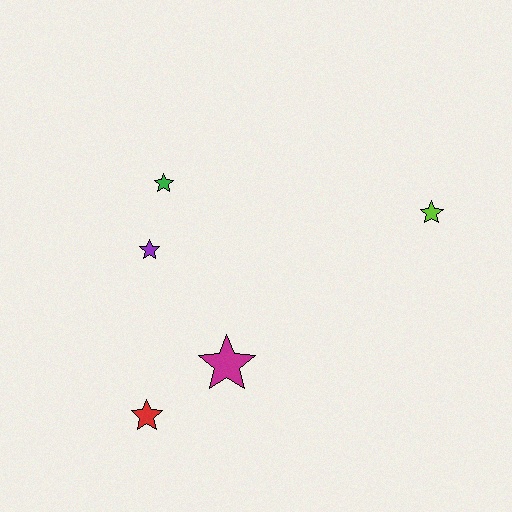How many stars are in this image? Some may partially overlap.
There are 5 stars.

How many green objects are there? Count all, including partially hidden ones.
There is 1 green object.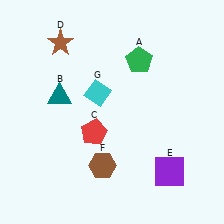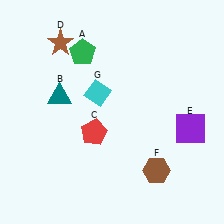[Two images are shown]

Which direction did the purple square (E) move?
The purple square (E) moved up.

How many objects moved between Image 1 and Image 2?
3 objects moved between the two images.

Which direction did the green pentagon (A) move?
The green pentagon (A) moved left.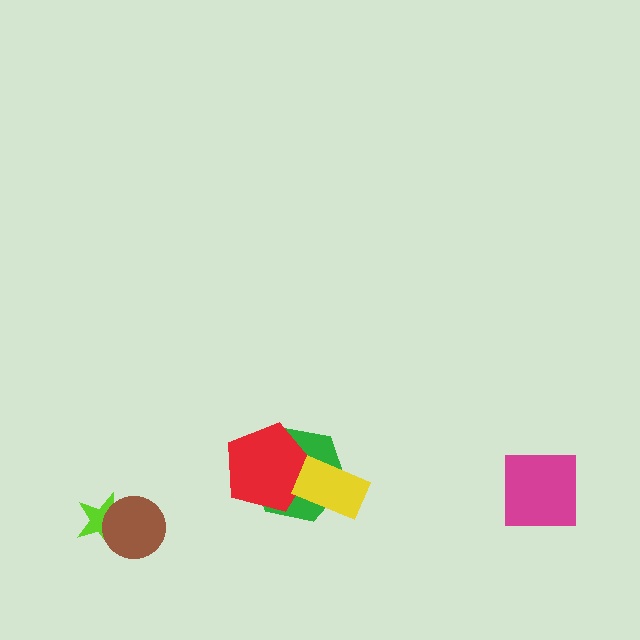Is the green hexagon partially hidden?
Yes, it is partially covered by another shape.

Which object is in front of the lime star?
The brown circle is in front of the lime star.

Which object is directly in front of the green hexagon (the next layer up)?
The red pentagon is directly in front of the green hexagon.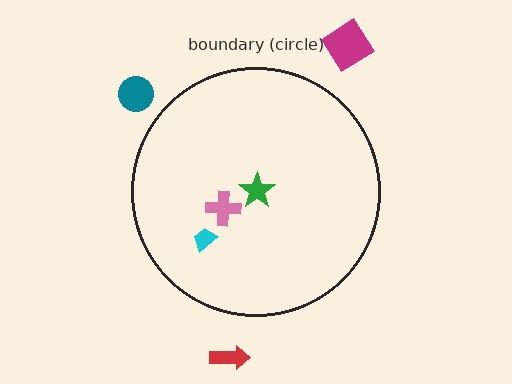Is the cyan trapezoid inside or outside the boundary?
Inside.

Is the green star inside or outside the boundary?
Inside.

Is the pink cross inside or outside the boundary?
Inside.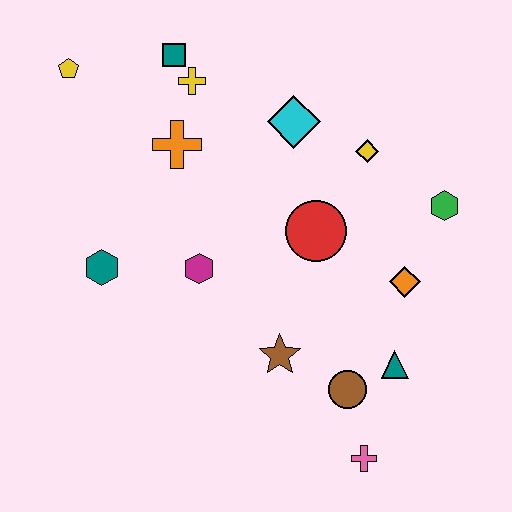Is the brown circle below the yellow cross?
Yes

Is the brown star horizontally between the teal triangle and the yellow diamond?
No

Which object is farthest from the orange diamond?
The yellow pentagon is farthest from the orange diamond.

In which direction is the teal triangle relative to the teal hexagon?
The teal triangle is to the right of the teal hexagon.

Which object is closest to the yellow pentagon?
The teal square is closest to the yellow pentagon.